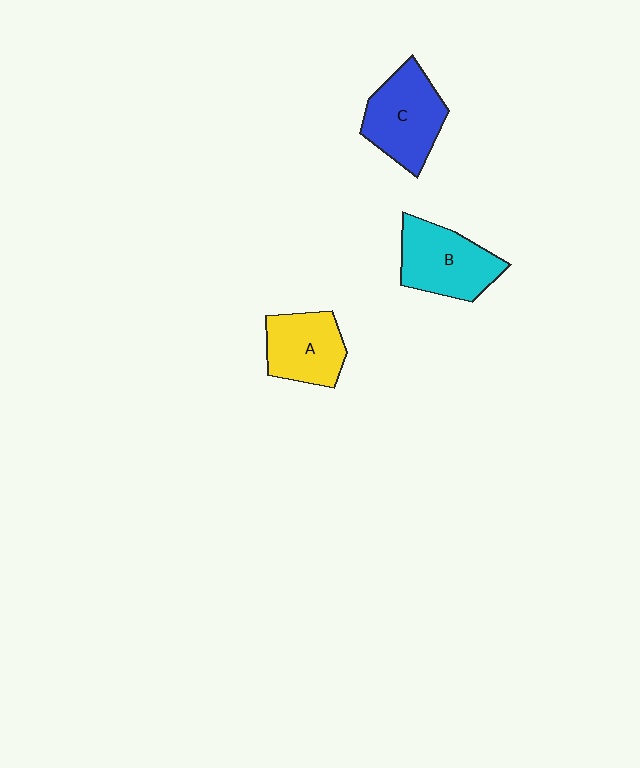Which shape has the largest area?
Shape C (blue).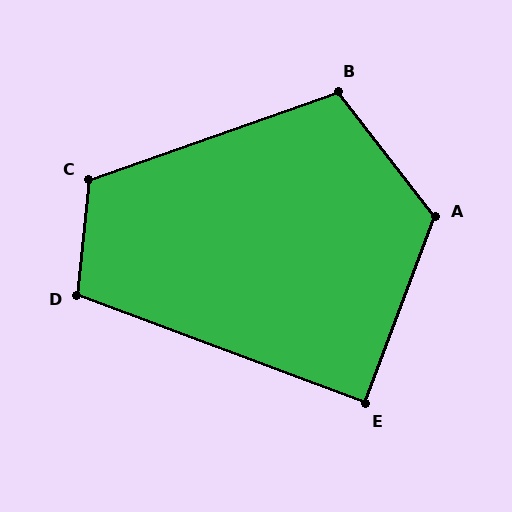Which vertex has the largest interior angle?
A, at approximately 122 degrees.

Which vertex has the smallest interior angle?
E, at approximately 90 degrees.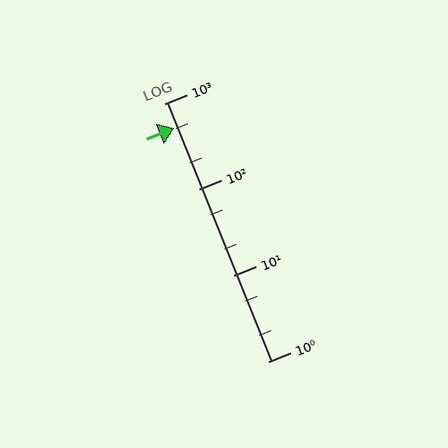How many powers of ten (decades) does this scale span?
The scale spans 3 decades, from 1 to 1000.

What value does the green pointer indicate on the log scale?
The pointer indicates approximately 520.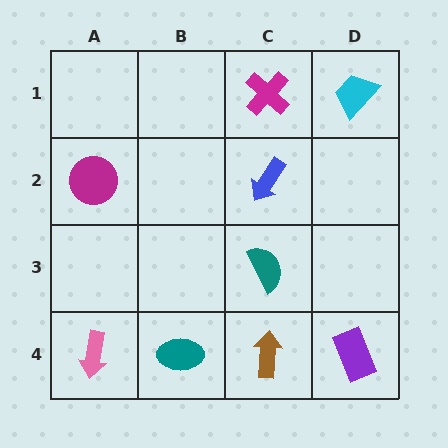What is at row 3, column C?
A teal semicircle.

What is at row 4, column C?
A brown arrow.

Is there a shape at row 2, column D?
No, that cell is empty.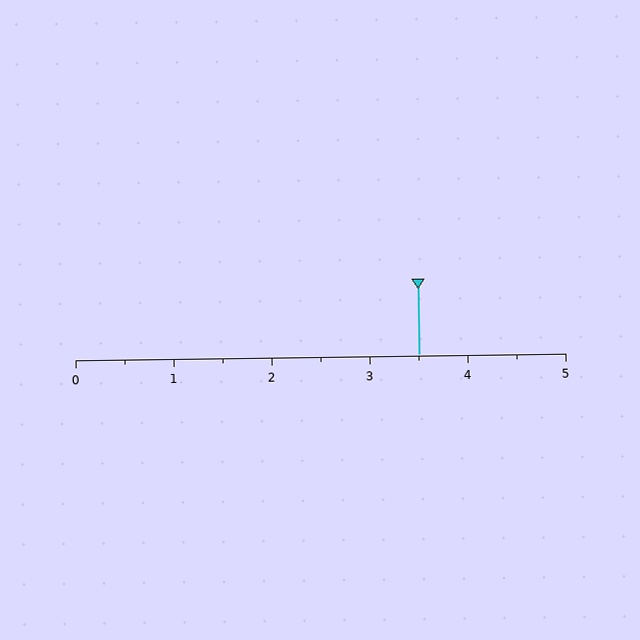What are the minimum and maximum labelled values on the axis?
The axis runs from 0 to 5.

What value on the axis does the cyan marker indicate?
The marker indicates approximately 3.5.